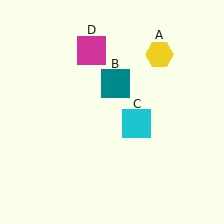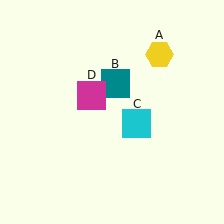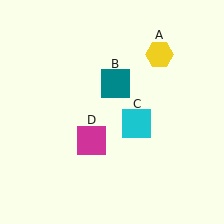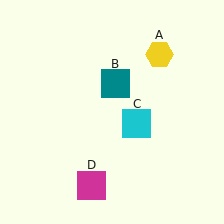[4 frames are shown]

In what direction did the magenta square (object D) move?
The magenta square (object D) moved down.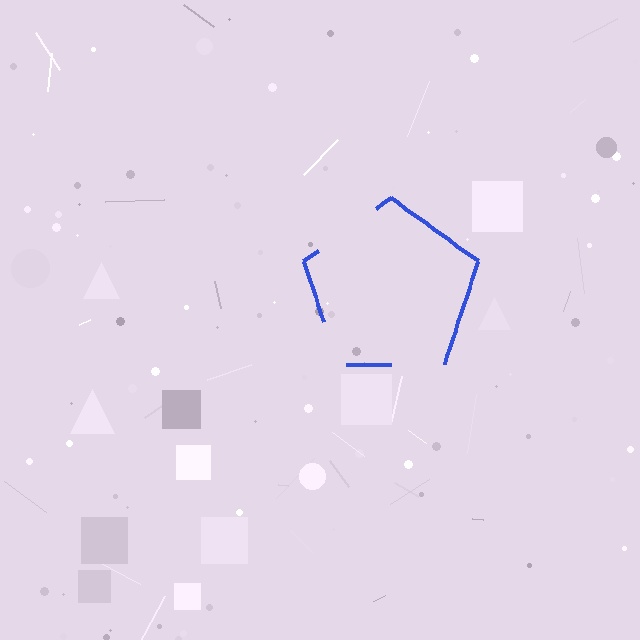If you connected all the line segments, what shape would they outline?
They would outline a pentagon.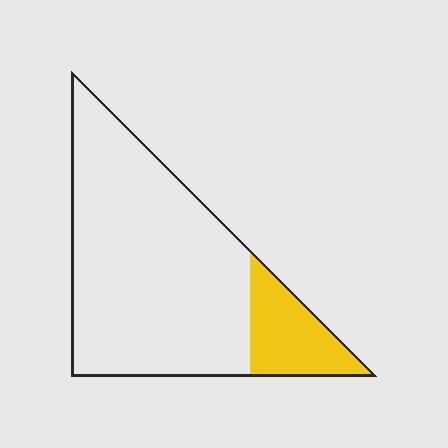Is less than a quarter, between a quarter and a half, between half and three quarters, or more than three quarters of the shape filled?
Less than a quarter.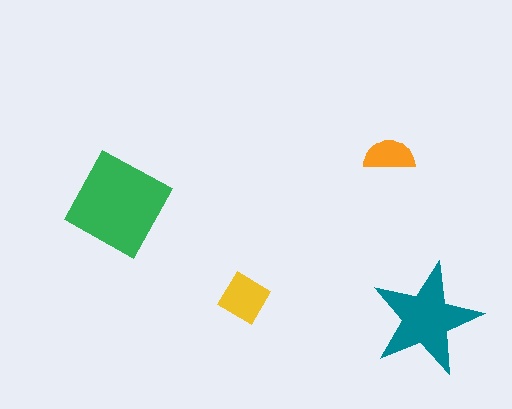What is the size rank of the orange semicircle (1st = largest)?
4th.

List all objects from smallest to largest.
The orange semicircle, the yellow diamond, the teal star, the green diamond.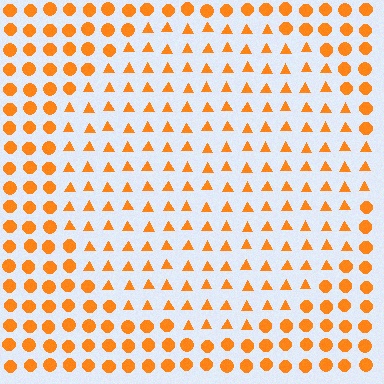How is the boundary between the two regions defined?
The boundary is defined by a change in element shape: triangles inside vs. circles outside. All elements share the same color and spacing.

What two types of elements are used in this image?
The image uses triangles inside the circle region and circles outside it.